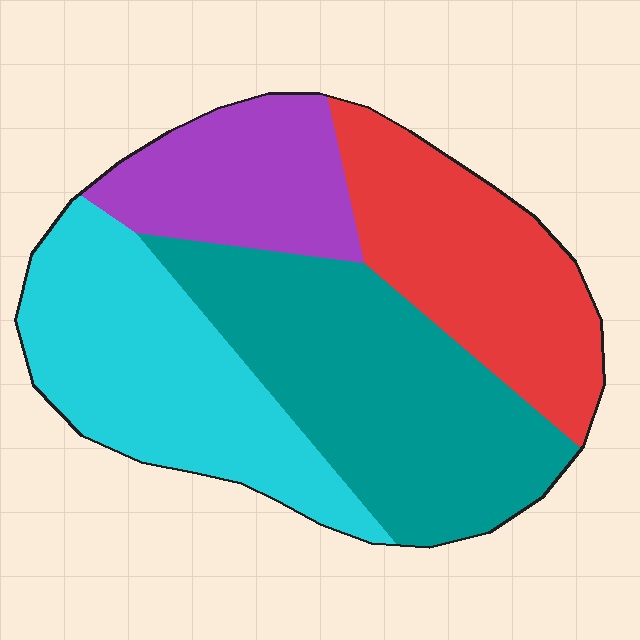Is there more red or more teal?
Teal.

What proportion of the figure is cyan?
Cyan covers roughly 25% of the figure.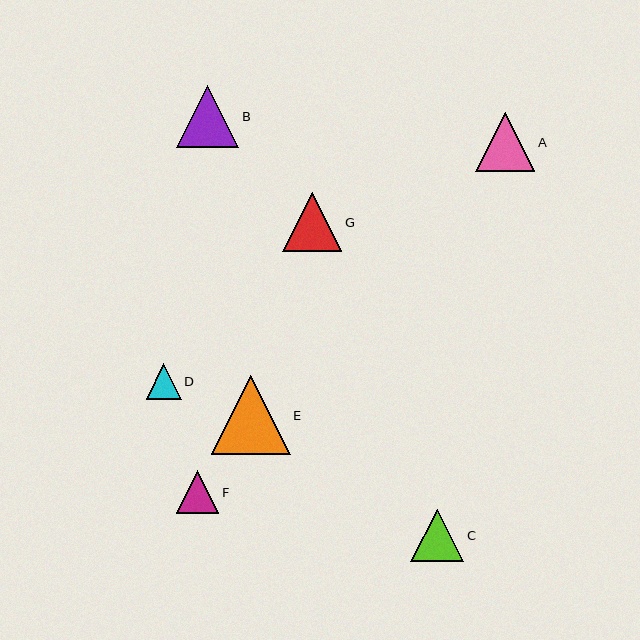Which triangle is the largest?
Triangle E is the largest with a size of approximately 79 pixels.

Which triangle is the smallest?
Triangle D is the smallest with a size of approximately 35 pixels.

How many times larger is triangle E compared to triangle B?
Triangle E is approximately 1.3 times the size of triangle B.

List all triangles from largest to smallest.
From largest to smallest: E, B, A, G, C, F, D.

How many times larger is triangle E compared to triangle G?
Triangle E is approximately 1.3 times the size of triangle G.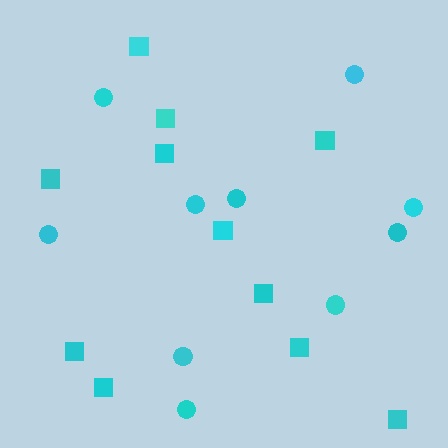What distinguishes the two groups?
There are 2 groups: one group of circles (10) and one group of squares (11).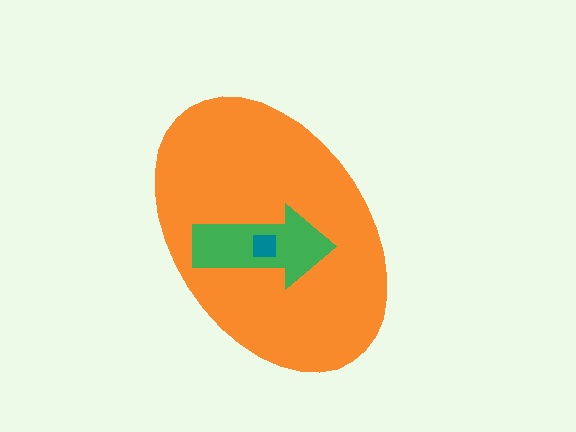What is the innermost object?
The teal square.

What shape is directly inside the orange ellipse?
The green arrow.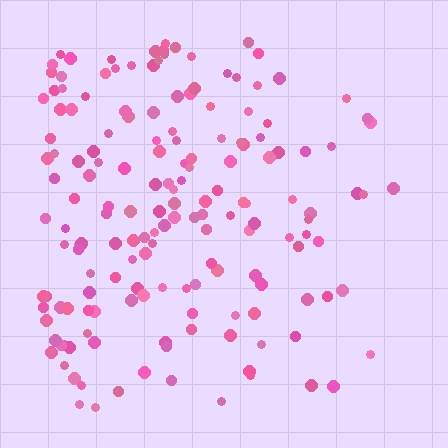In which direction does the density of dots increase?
From right to left, with the left side densest.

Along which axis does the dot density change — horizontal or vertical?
Horizontal.